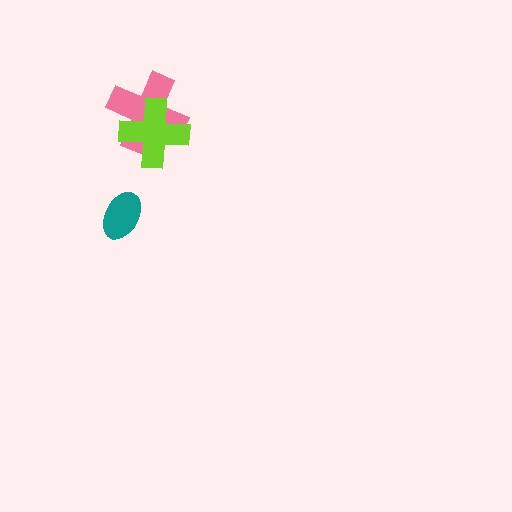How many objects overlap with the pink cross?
1 object overlaps with the pink cross.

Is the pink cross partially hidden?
Yes, it is partially covered by another shape.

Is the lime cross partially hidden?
No, no other shape covers it.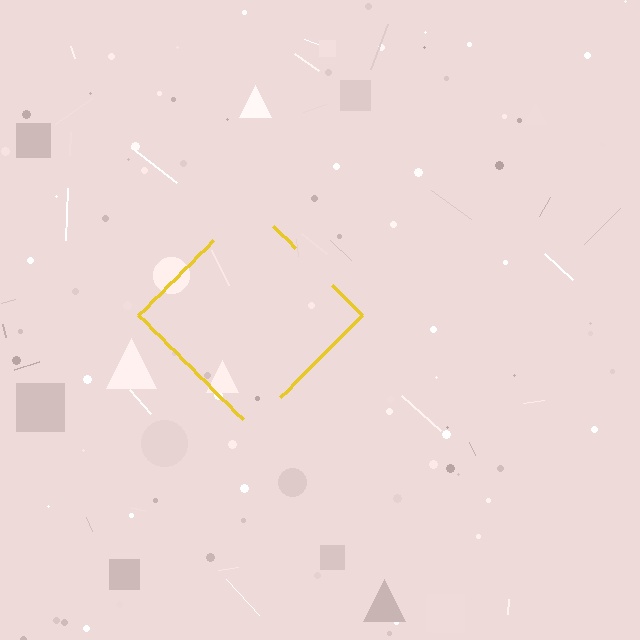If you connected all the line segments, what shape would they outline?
They would outline a diamond.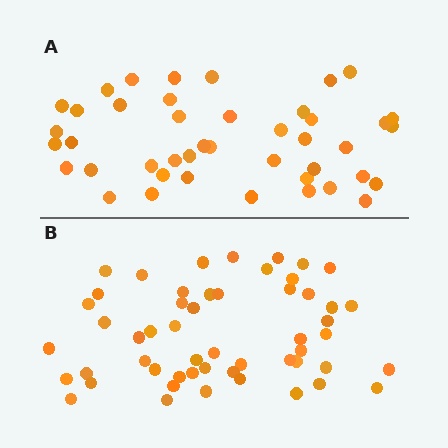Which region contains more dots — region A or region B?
Region B (the bottom region) has more dots.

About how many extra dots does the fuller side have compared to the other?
Region B has roughly 10 or so more dots than region A.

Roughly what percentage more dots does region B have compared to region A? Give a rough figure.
About 25% more.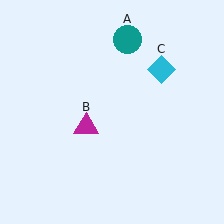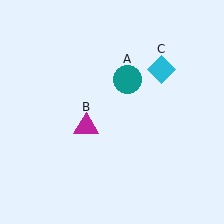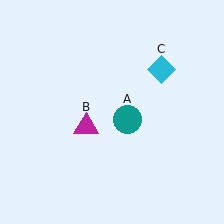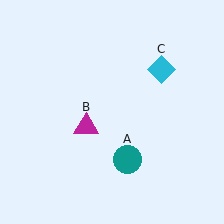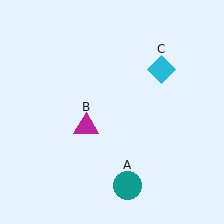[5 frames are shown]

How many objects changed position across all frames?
1 object changed position: teal circle (object A).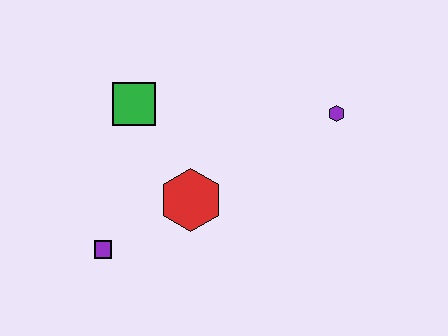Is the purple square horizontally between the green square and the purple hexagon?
No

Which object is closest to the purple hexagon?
The red hexagon is closest to the purple hexagon.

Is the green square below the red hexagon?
No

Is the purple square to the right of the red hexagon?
No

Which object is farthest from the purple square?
The purple hexagon is farthest from the purple square.